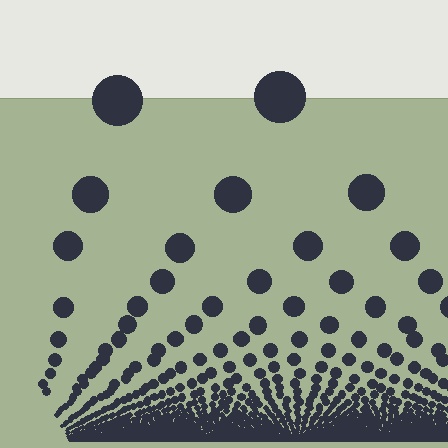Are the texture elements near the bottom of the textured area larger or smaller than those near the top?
Smaller. The gradient is inverted — elements near the bottom are smaller and denser.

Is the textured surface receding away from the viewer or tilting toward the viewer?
The surface appears to tilt toward the viewer. Texture elements get larger and sparser toward the top.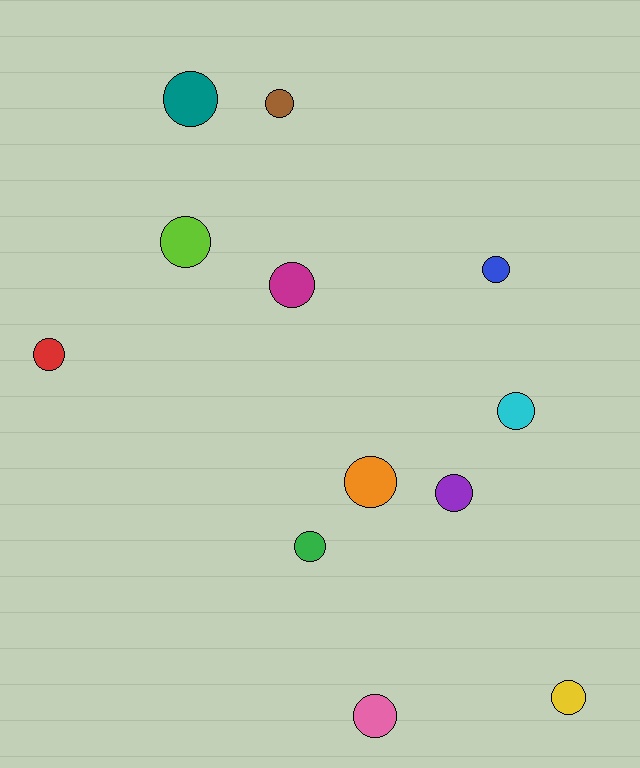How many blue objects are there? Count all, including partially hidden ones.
There is 1 blue object.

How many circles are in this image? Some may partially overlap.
There are 12 circles.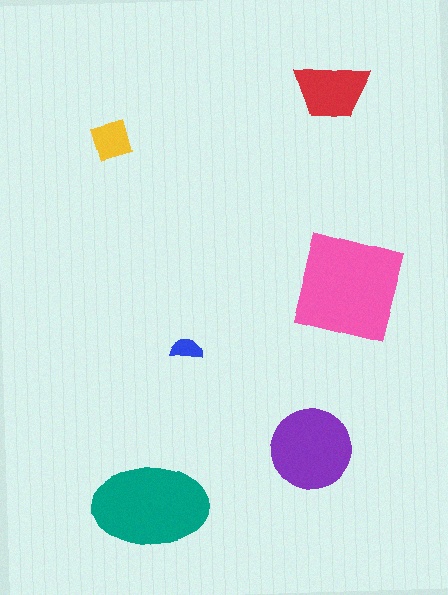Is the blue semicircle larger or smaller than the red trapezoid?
Smaller.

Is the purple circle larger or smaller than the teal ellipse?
Smaller.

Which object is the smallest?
The blue semicircle.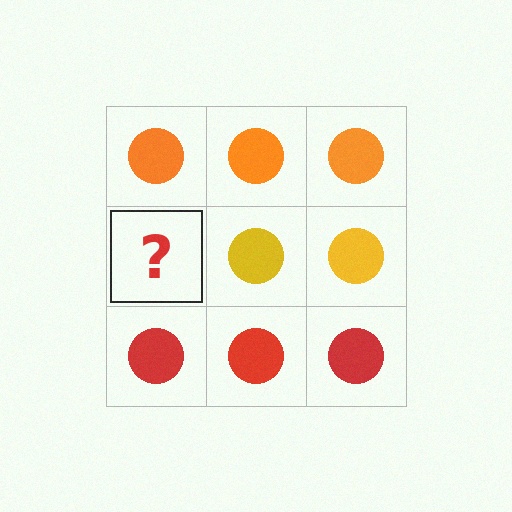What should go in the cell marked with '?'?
The missing cell should contain a yellow circle.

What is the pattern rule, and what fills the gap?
The rule is that each row has a consistent color. The gap should be filled with a yellow circle.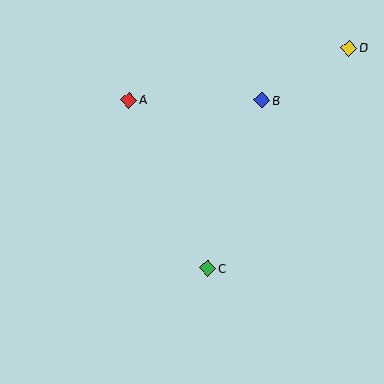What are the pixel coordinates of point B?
Point B is at (262, 100).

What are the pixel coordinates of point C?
Point C is at (208, 268).